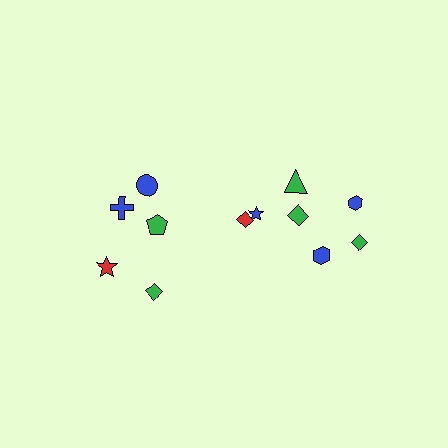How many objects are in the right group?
There are 7 objects.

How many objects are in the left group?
There are 5 objects.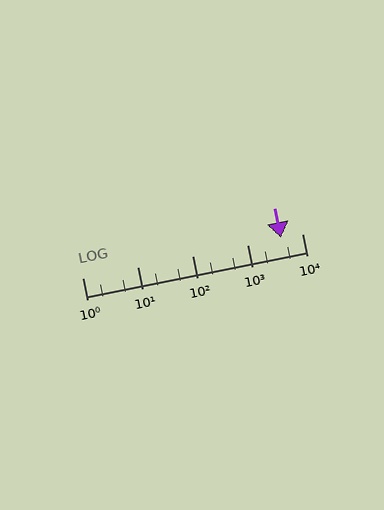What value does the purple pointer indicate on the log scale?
The pointer indicates approximately 4200.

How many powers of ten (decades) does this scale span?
The scale spans 4 decades, from 1 to 10000.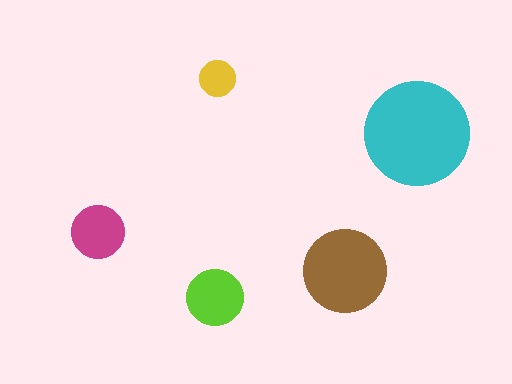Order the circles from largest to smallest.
the cyan one, the brown one, the lime one, the magenta one, the yellow one.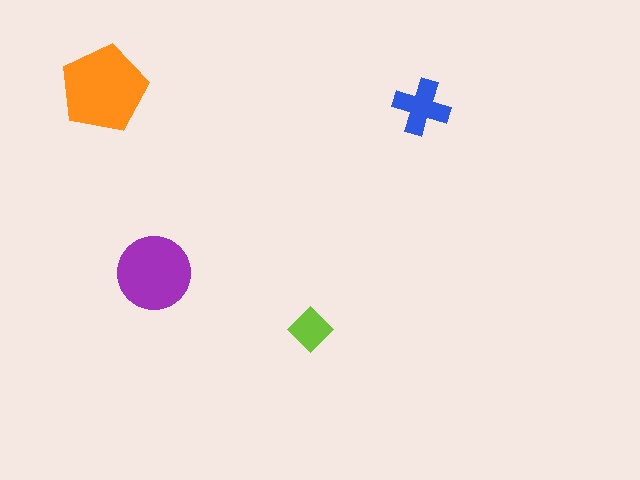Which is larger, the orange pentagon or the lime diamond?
The orange pentagon.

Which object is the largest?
The orange pentagon.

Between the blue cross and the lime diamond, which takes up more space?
The blue cross.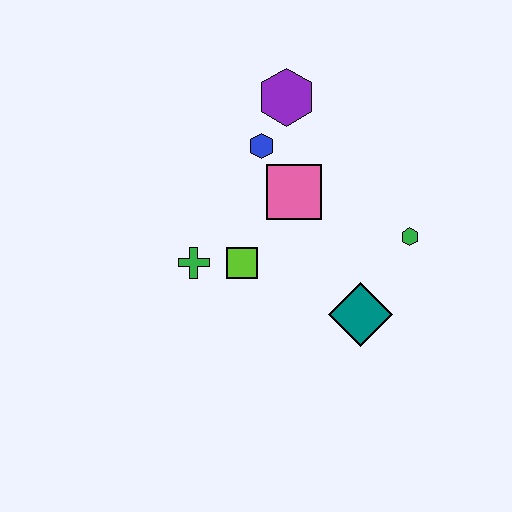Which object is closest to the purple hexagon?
The blue hexagon is closest to the purple hexagon.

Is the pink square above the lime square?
Yes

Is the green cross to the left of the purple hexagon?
Yes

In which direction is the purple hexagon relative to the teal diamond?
The purple hexagon is above the teal diamond.